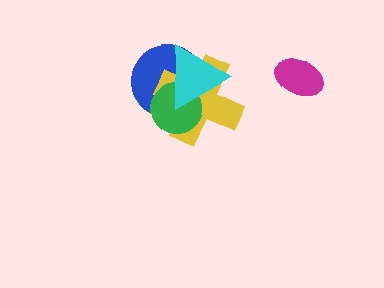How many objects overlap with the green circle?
3 objects overlap with the green circle.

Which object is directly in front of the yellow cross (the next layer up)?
The green circle is directly in front of the yellow cross.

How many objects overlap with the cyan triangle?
3 objects overlap with the cyan triangle.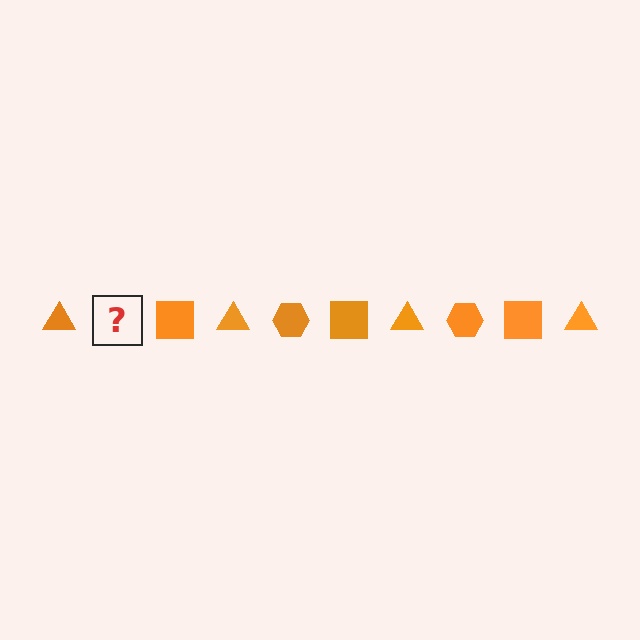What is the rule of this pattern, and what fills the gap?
The rule is that the pattern cycles through triangle, hexagon, square shapes in orange. The gap should be filled with an orange hexagon.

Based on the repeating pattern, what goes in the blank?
The blank should be an orange hexagon.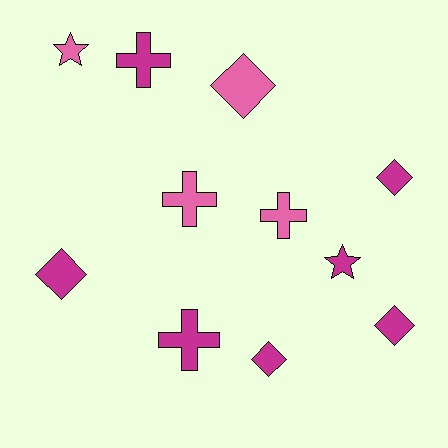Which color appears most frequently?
Magenta, with 7 objects.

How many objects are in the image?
There are 11 objects.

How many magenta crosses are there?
There are 2 magenta crosses.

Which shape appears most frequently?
Diamond, with 5 objects.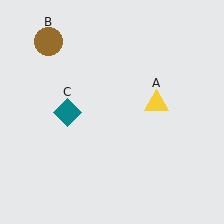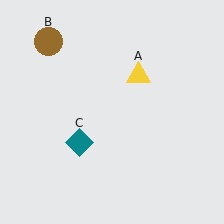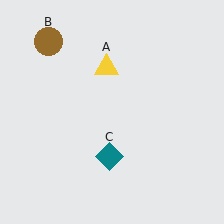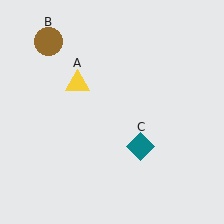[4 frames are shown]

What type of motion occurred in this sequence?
The yellow triangle (object A), teal diamond (object C) rotated counterclockwise around the center of the scene.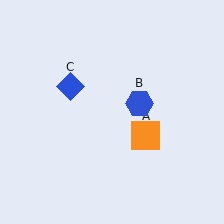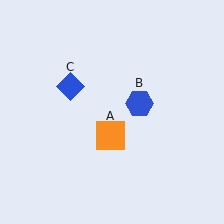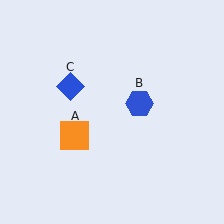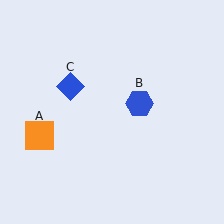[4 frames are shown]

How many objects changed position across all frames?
1 object changed position: orange square (object A).